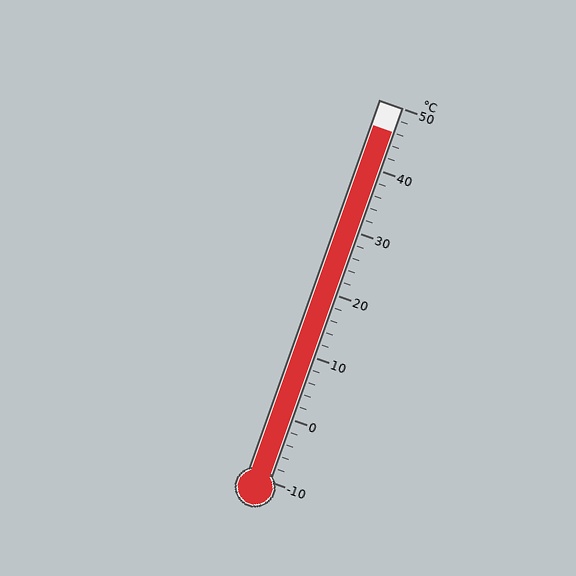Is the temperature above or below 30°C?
The temperature is above 30°C.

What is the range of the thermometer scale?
The thermometer scale ranges from -10°C to 50°C.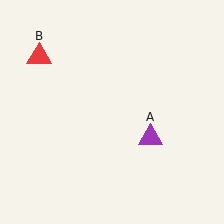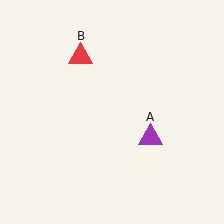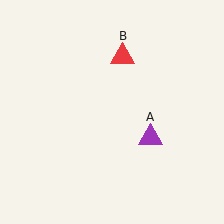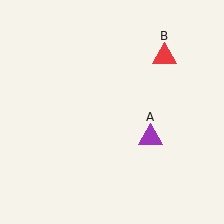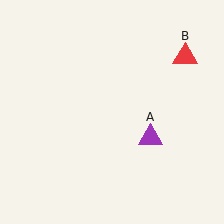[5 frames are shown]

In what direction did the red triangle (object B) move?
The red triangle (object B) moved right.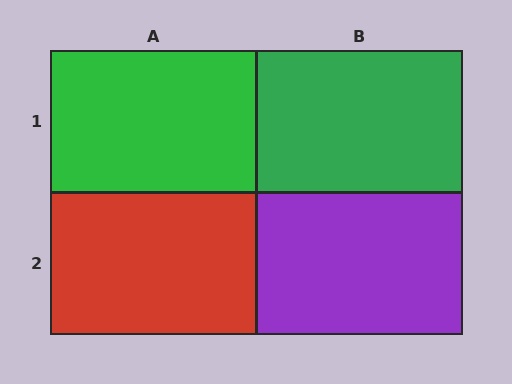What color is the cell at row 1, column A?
Green.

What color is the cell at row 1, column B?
Green.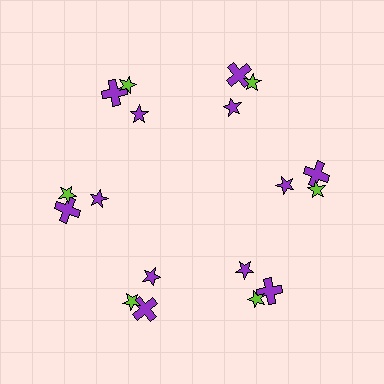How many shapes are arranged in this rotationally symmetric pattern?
There are 18 shapes, arranged in 6 groups of 3.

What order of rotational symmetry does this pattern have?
This pattern has 6-fold rotational symmetry.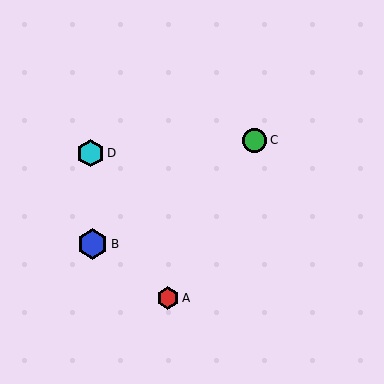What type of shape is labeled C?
Shape C is a green circle.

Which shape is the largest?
The blue hexagon (labeled B) is the largest.